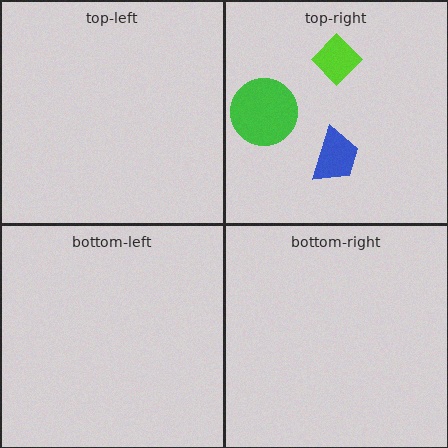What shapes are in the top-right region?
The lime diamond, the blue trapezoid, the green circle.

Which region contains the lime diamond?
The top-right region.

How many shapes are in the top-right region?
3.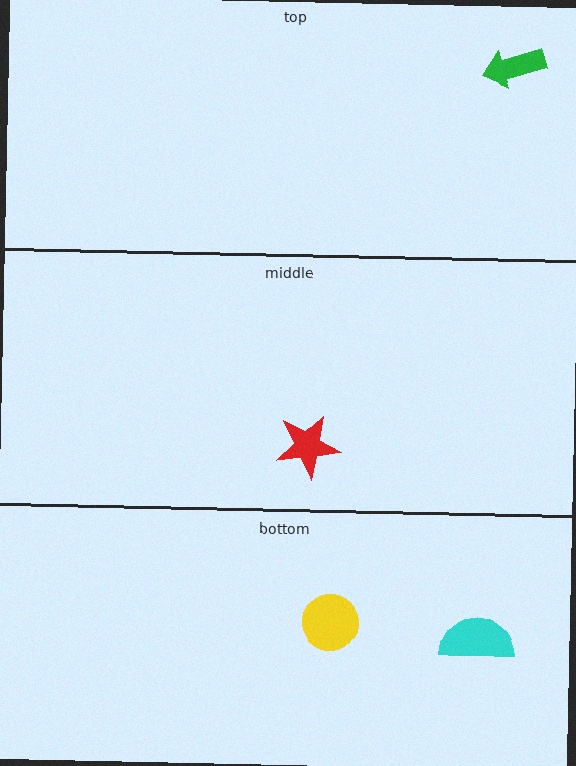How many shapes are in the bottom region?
2.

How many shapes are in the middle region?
1.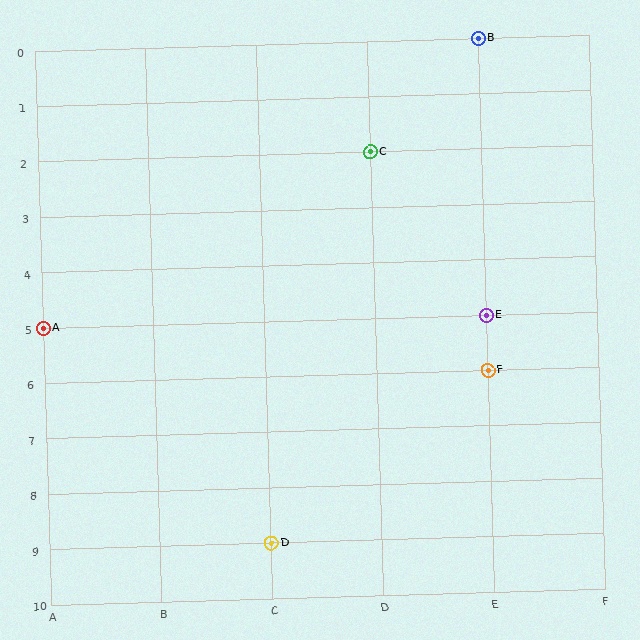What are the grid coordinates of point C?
Point C is at grid coordinates (D, 2).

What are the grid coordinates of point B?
Point B is at grid coordinates (E, 0).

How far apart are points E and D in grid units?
Points E and D are 2 columns and 4 rows apart (about 4.5 grid units diagonally).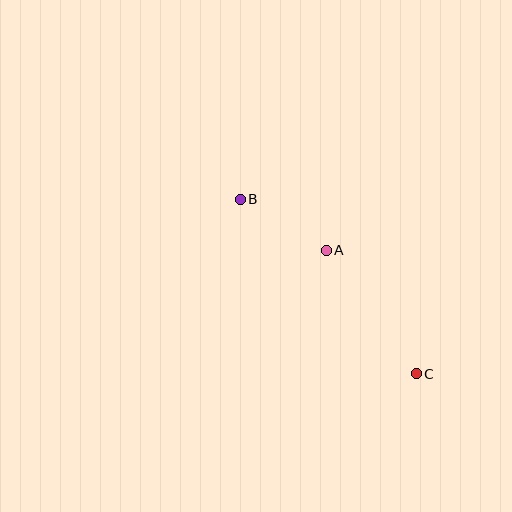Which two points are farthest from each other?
Points B and C are farthest from each other.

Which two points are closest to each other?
Points A and B are closest to each other.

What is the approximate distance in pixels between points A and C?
The distance between A and C is approximately 153 pixels.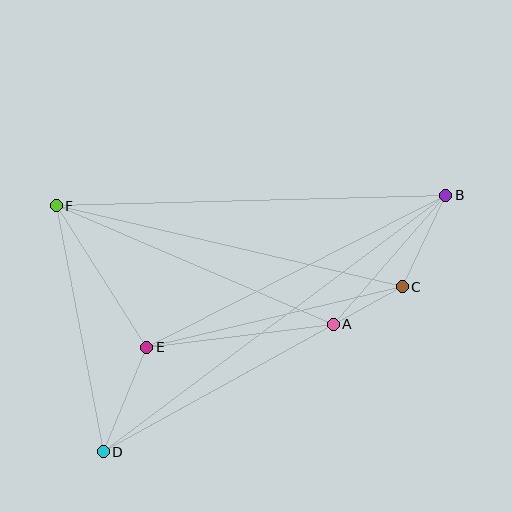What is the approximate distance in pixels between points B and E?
The distance between B and E is approximately 335 pixels.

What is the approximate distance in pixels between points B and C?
The distance between B and C is approximately 101 pixels.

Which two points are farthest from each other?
Points B and D are farthest from each other.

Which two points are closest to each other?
Points A and C are closest to each other.